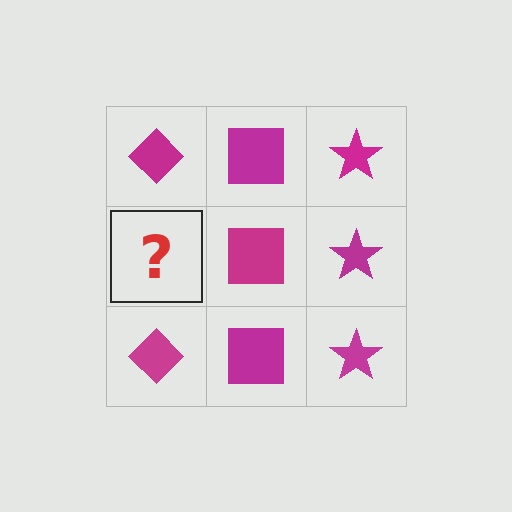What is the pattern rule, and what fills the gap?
The rule is that each column has a consistent shape. The gap should be filled with a magenta diamond.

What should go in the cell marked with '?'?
The missing cell should contain a magenta diamond.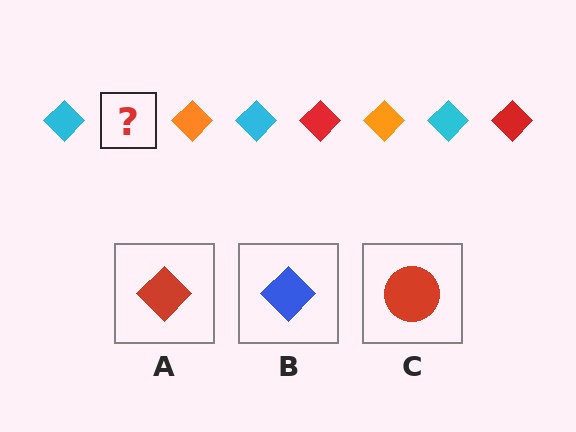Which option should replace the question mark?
Option A.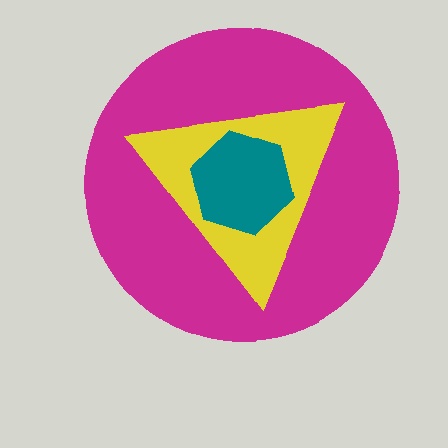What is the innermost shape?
The teal hexagon.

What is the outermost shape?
The magenta circle.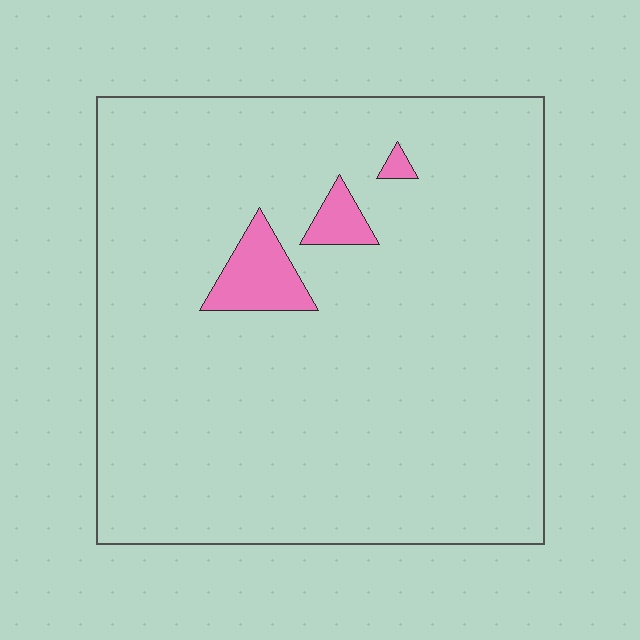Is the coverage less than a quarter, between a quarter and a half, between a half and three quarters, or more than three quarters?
Less than a quarter.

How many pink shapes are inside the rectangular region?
3.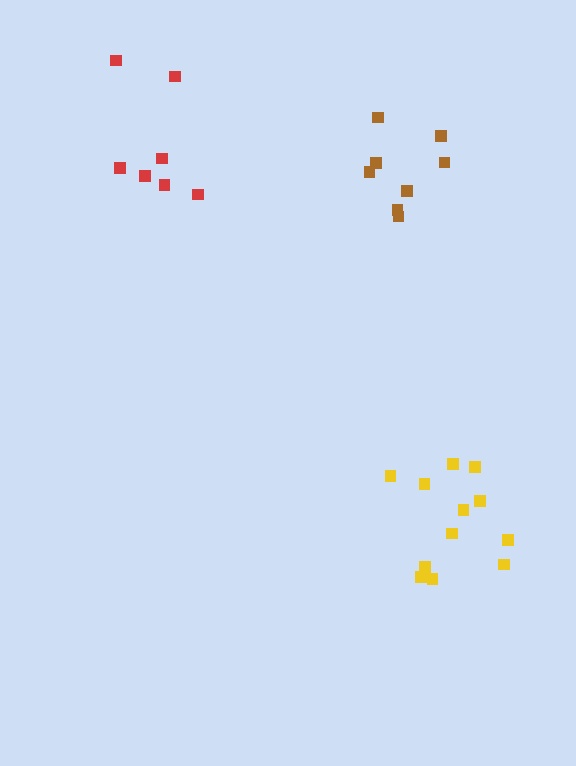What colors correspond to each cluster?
The clusters are colored: yellow, red, brown.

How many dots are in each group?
Group 1: 12 dots, Group 2: 7 dots, Group 3: 8 dots (27 total).